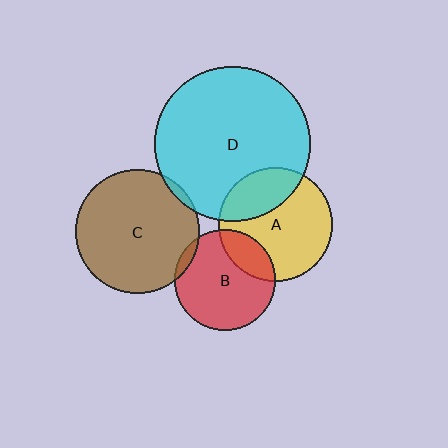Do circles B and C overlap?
Yes.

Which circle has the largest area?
Circle D (cyan).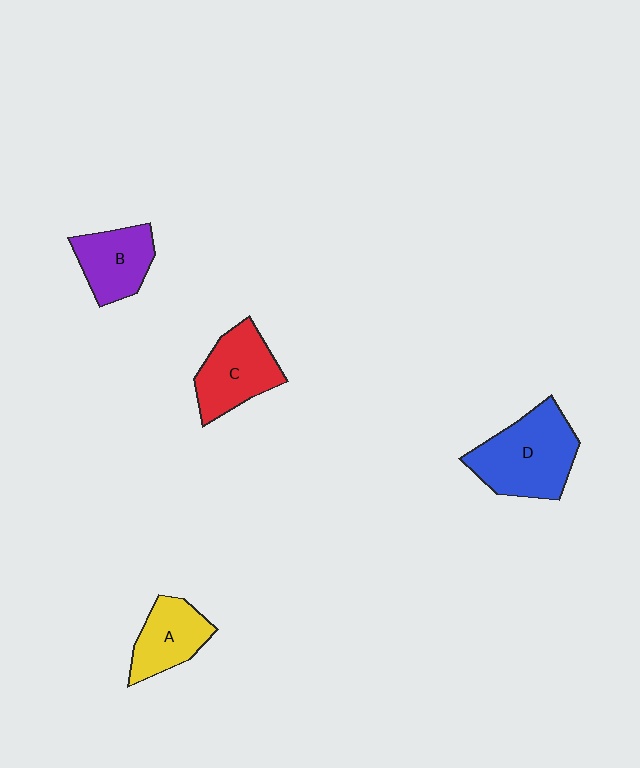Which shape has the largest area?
Shape D (blue).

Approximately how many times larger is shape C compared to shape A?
Approximately 1.2 times.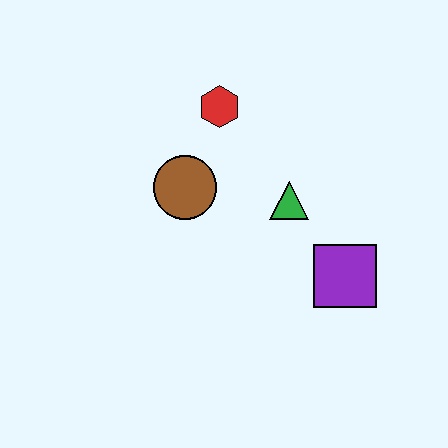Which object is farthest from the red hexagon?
The purple square is farthest from the red hexagon.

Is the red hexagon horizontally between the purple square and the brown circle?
Yes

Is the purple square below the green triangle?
Yes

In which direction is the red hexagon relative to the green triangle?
The red hexagon is above the green triangle.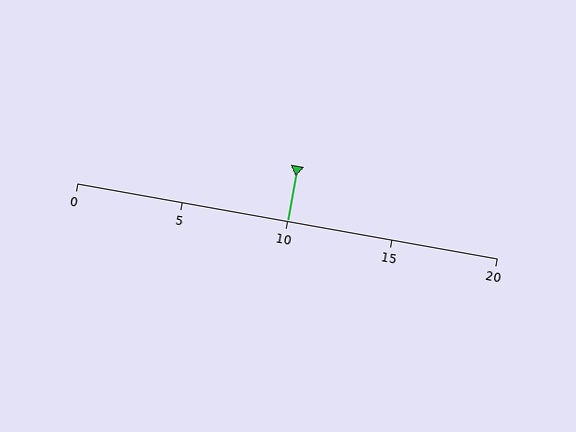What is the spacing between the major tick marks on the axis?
The major ticks are spaced 5 apart.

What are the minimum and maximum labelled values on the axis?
The axis runs from 0 to 20.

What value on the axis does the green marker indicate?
The marker indicates approximately 10.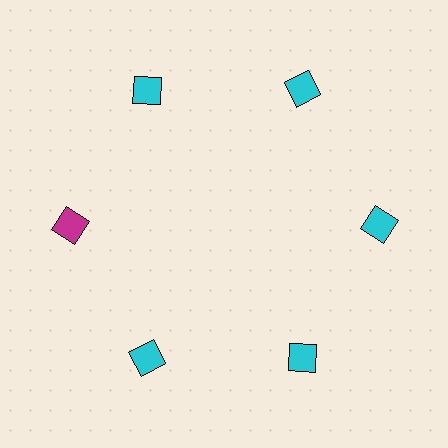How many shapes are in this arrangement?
There are 6 shapes arranged in a ring pattern.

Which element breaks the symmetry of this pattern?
The magenta diamond at roughly the 9 o'clock position breaks the symmetry. All other shapes are cyan diamonds.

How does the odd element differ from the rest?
It has a different color: magenta instead of cyan.